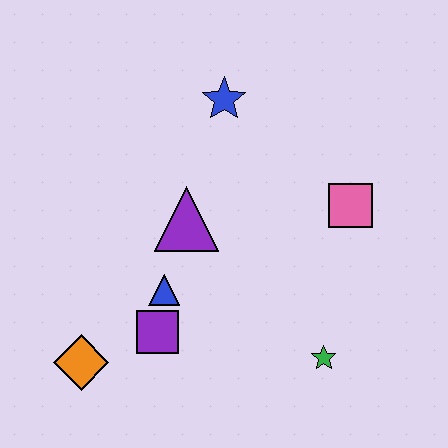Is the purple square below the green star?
No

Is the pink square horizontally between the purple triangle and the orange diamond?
No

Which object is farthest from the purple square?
The blue star is farthest from the purple square.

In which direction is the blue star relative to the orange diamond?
The blue star is above the orange diamond.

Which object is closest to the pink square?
The green star is closest to the pink square.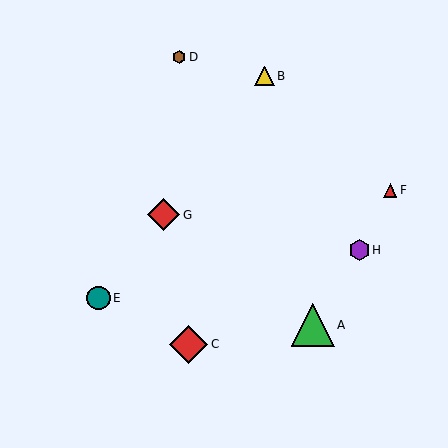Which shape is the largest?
The green triangle (labeled A) is the largest.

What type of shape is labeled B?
Shape B is a yellow triangle.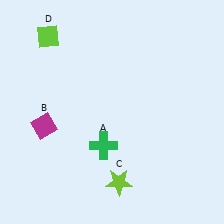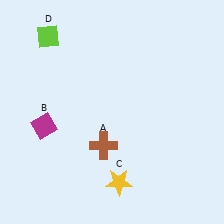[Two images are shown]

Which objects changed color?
A changed from green to brown. C changed from lime to yellow.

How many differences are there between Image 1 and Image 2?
There are 2 differences between the two images.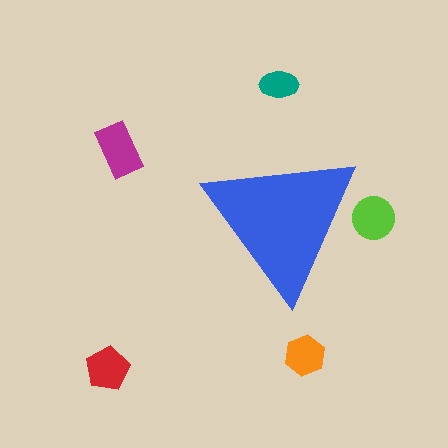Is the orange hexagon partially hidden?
No, the orange hexagon is fully visible.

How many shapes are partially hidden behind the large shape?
1 shape is partially hidden.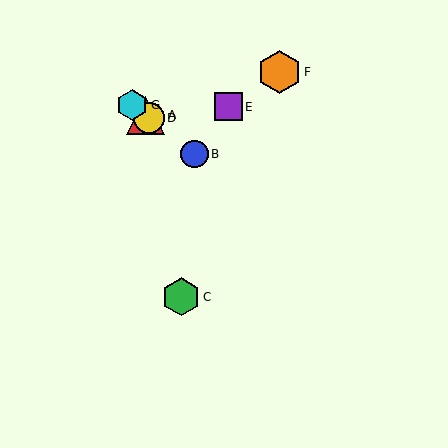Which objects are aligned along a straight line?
Objects A, B, D, G are aligned along a straight line.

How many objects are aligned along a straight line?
4 objects (A, B, D, G) are aligned along a straight line.